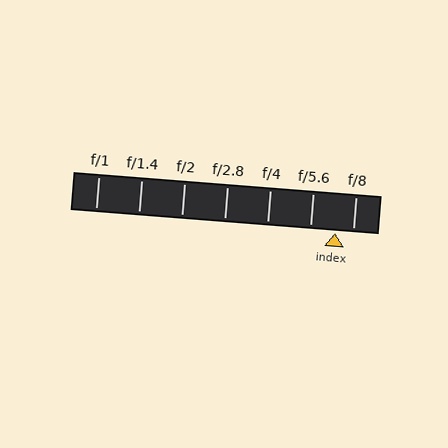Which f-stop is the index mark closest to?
The index mark is closest to f/8.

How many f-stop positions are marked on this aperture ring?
There are 7 f-stop positions marked.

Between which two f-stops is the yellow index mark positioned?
The index mark is between f/5.6 and f/8.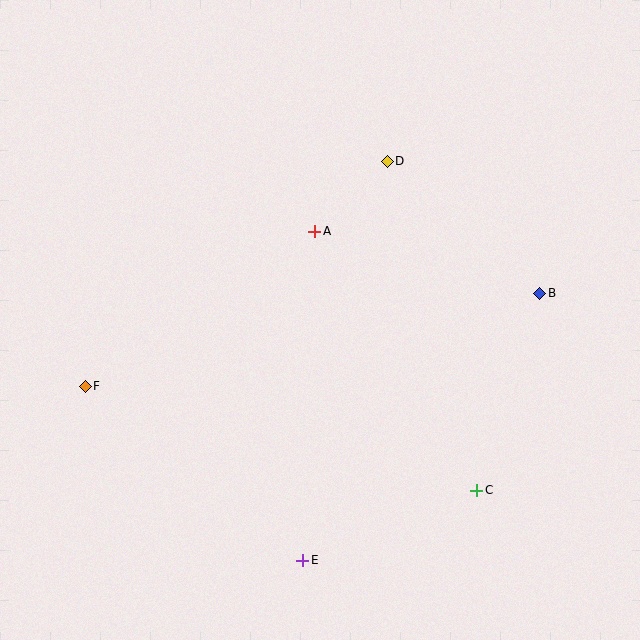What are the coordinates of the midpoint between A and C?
The midpoint between A and C is at (396, 361).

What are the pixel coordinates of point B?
Point B is at (540, 293).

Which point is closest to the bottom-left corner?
Point F is closest to the bottom-left corner.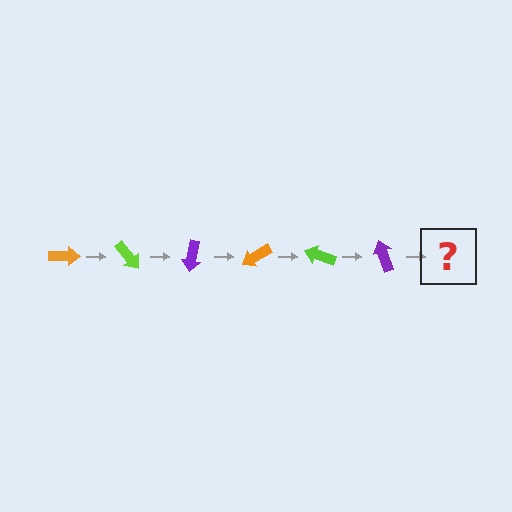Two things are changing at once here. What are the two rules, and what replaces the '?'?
The two rules are that it rotates 50 degrees each step and the color cycles through orange, lime, and purple. The '?' should be an orange arrow, rotated 300 degrees from the start.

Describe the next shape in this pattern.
It should be an orange arrow, rotated 300 degrees from the start.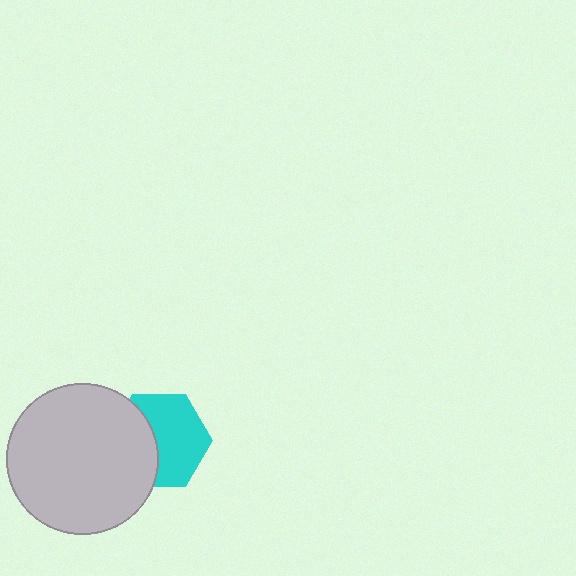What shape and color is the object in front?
The object in front is a light gray circle.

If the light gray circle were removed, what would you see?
You would see the complete cyan hexagon.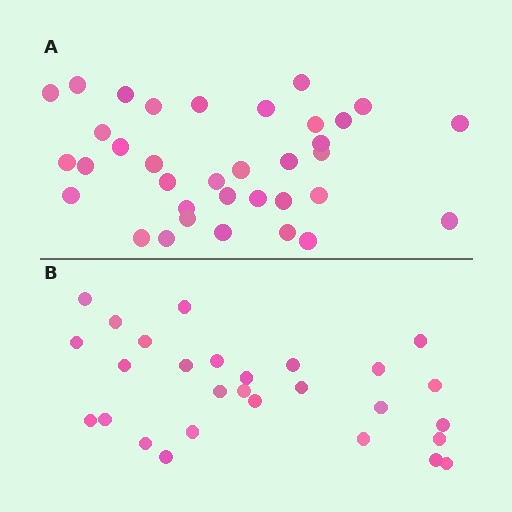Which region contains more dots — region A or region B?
Region A (the top region) has more dots.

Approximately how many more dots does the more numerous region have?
Region A has roughly 8 or so more dots than region B.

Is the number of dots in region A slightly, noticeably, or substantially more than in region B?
Region A has noticeably more, but not dramatically so. The ratio is roughly 1.2 to 1.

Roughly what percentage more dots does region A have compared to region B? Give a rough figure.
About 25% more.